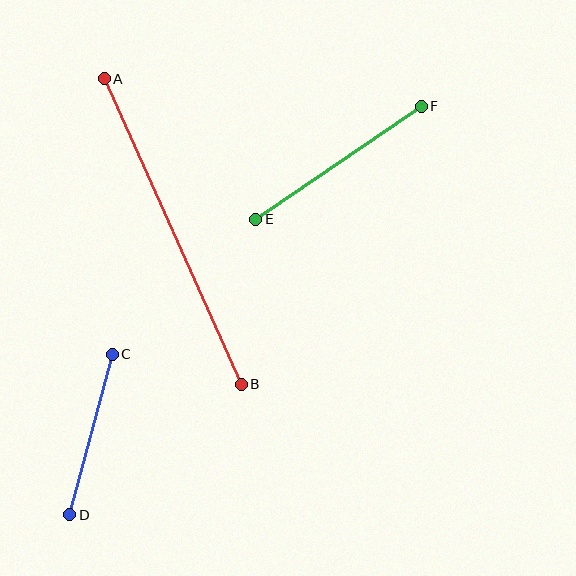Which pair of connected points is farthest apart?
Points A and B are farthest apart.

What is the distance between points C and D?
The distance is approximately 166 pixels.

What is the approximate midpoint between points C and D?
The midpoint is at approximately (91, 435) pixels.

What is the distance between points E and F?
The distance is approximately 200 pixels.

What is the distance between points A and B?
The distance is approximately 335 pixels.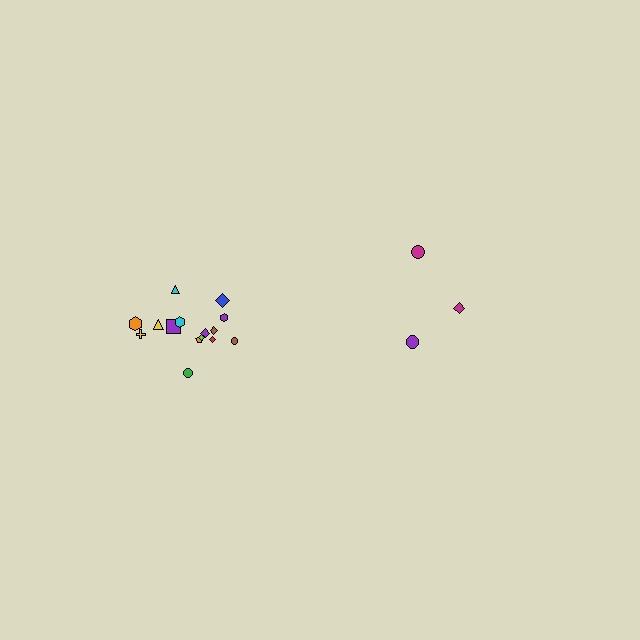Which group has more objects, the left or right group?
The left group.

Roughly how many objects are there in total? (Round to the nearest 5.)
Roughly 20 objects in total.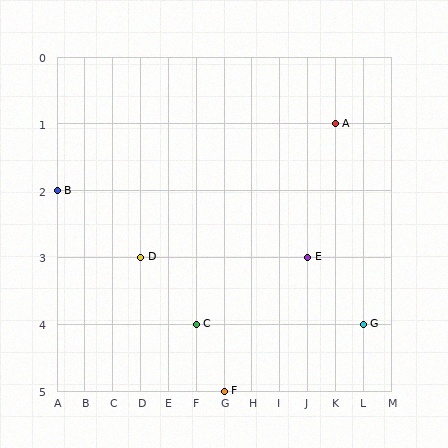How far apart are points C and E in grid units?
Points C and E are 4 columns and 1 row apart (about 4.1 grid units diagonally).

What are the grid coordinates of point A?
Point A is at grid coordinates (K, 1).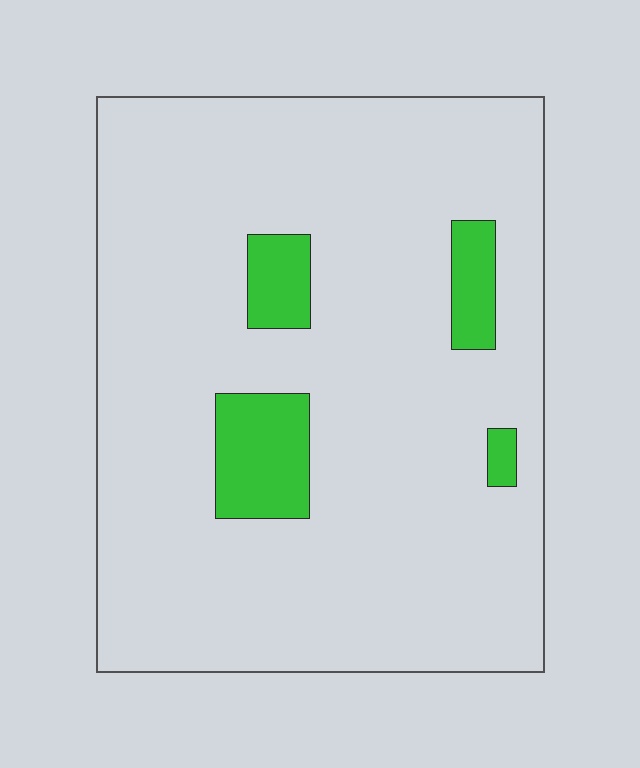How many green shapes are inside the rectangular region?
4.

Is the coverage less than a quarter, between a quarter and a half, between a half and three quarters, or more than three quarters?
Less than a quarter.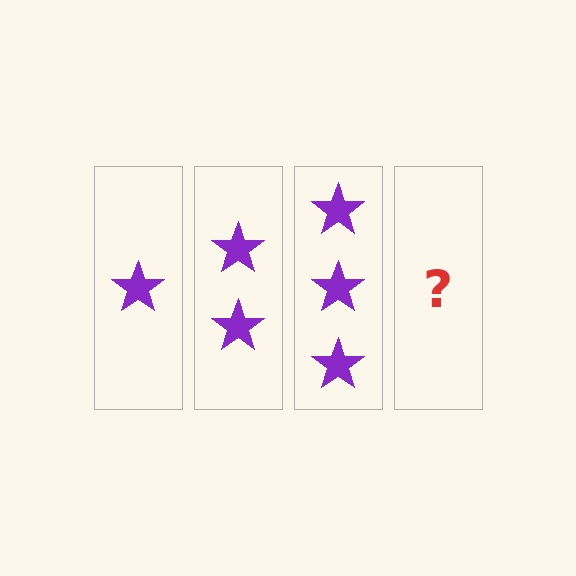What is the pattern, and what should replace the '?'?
The pattern is that each step adds one more star. The '?' should be 4 stars.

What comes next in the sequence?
The next element should be 4 stars.